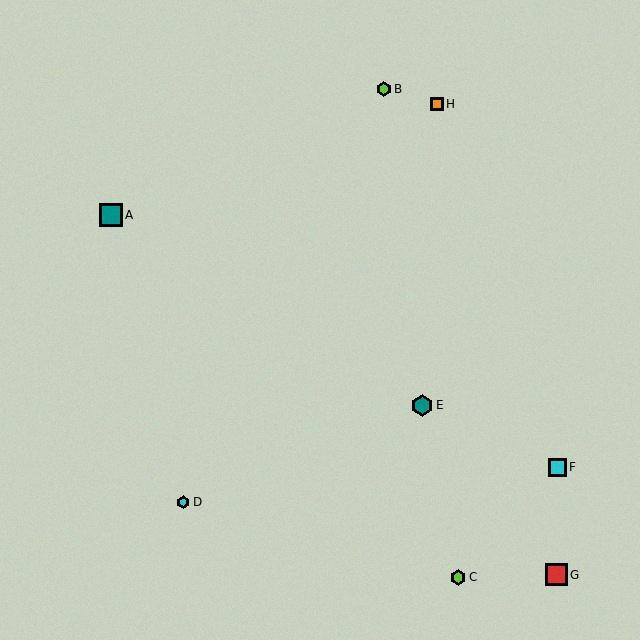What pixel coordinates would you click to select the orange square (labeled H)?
Click at (437, 104) to select the orange square H.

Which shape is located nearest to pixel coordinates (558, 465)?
The cyan square (labeled F) at (557, 467) is nearest to that location.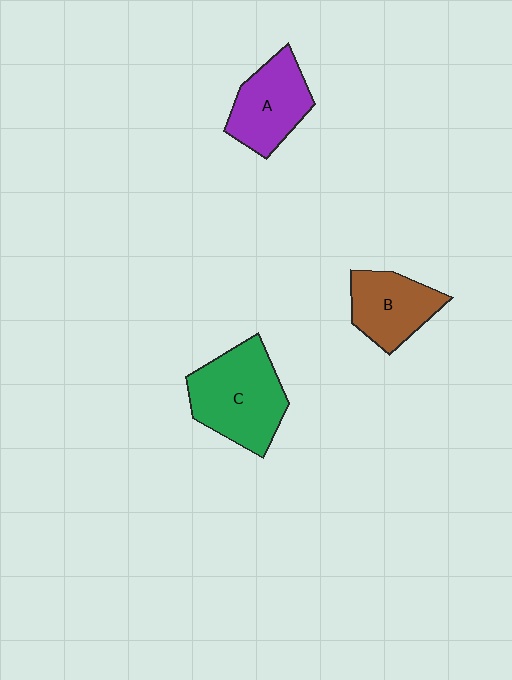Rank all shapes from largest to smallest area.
From largest to smallest: C (green), A (purple), B (brown).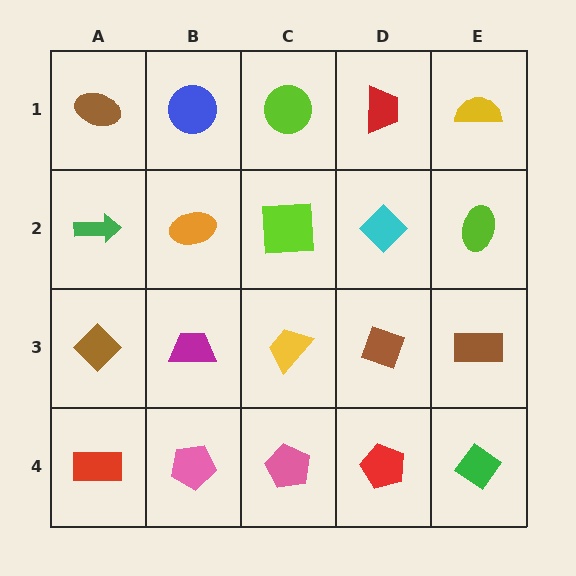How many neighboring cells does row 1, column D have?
3.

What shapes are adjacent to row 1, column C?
A lime square (row 2, column C), a blue circle (row 1, column B), a red trapezoid (row 1, column D).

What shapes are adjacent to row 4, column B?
A magenta trapezoid (row 3, column B), a red rectangle (row 4, column A), a pink pentagon (row 4, column C).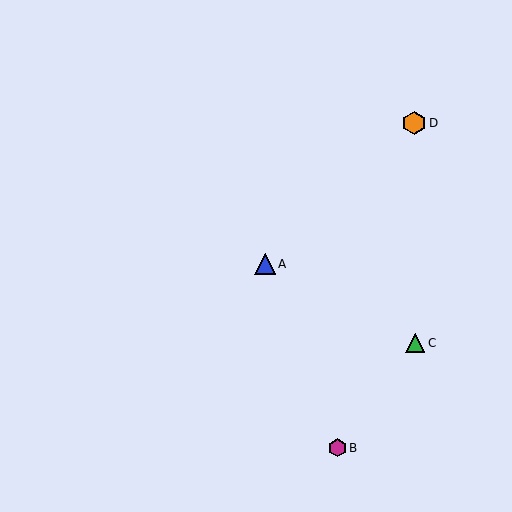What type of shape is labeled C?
Shape C is a green triangle.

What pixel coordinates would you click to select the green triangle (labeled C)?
Click at (415, 343) to select the green triangle C.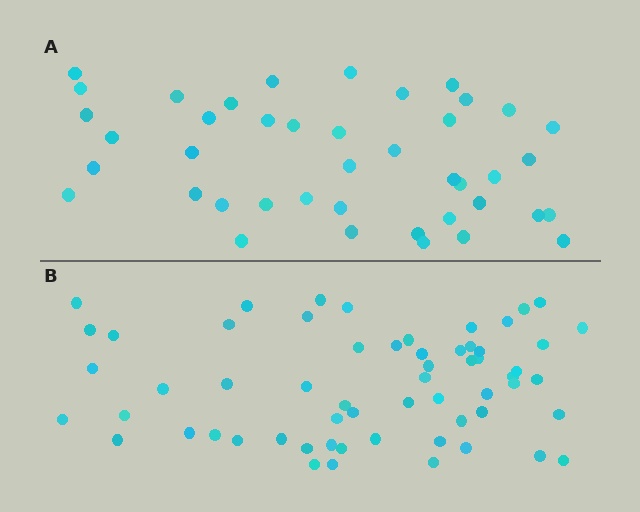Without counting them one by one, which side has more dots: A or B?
Region B (the bottom region) has more dots.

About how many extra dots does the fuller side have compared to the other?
Region B has approximately 20 more dots than region A.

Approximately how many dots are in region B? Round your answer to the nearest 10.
About 60 dots.